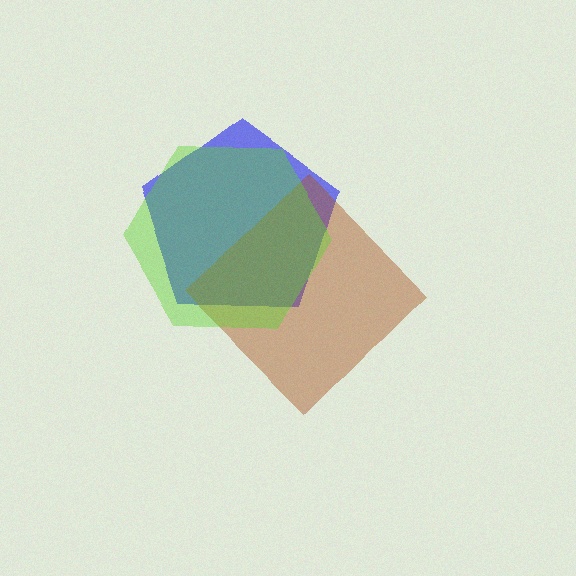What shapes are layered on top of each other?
The layered shapes are: a blue pentagon, a brown diamond, a lime hexagon.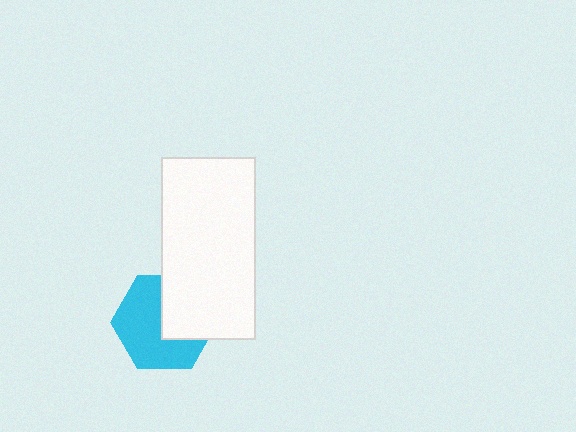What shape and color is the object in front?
The object in front is a white rectangle.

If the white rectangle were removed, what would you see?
You would see the complete cyan hexagon.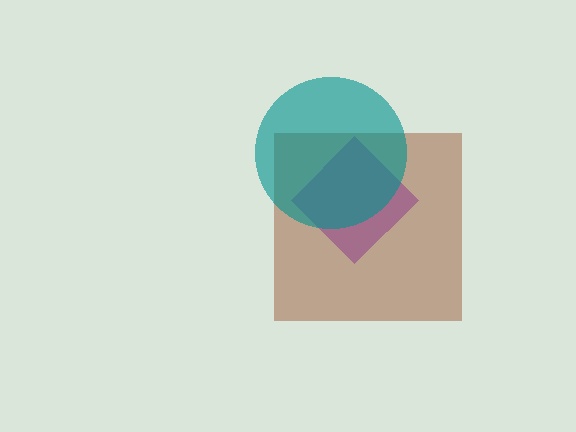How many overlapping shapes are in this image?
There are 3 overlapping shapes in the image.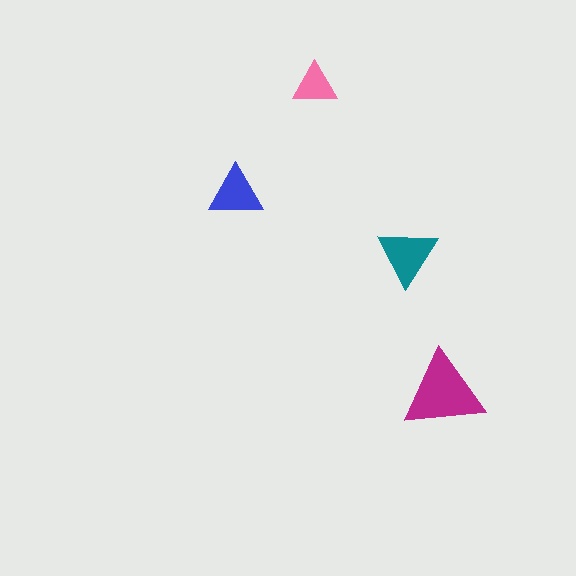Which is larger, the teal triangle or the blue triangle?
The teal one.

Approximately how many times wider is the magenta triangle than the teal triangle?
About 1.5 times wider.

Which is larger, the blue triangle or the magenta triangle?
The magenta one.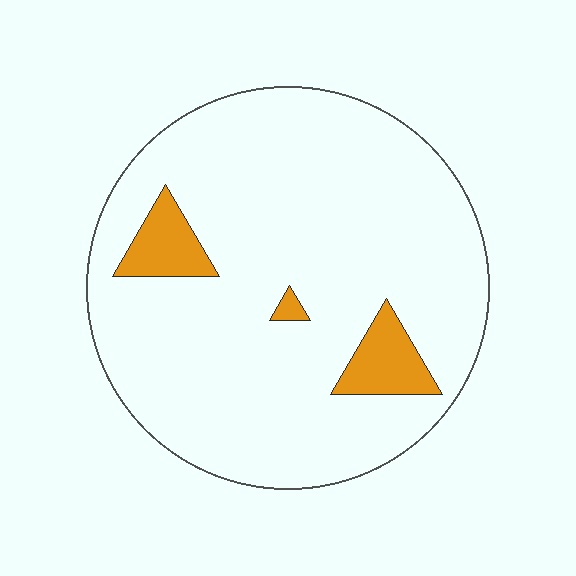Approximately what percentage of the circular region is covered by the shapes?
Approximately 10%.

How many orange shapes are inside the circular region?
3.